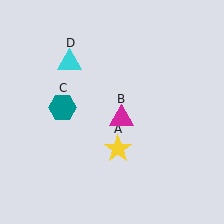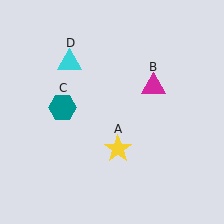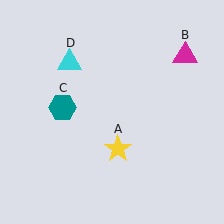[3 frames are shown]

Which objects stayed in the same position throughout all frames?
Yellow star (object A) and teal hexagon (object C) and cyan triangle (object D) remained stationary.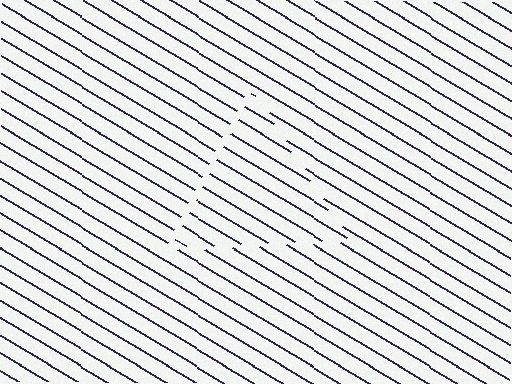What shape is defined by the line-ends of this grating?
An illusory triangle. The interior of the shape contains the same grating, shifted by half a period — the contour is defined by the phase discontinuity where line-ends from the inner and outer gratings abut.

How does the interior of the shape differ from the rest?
The interior of the shape contains the same grating, shifted by half a period — the contour is defined by the phase discontinuity where line-ends from the inner and outer gratings abut.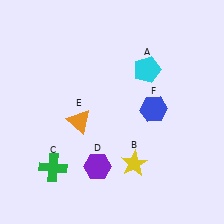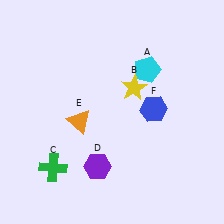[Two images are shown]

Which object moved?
The yellow star (B) moved up.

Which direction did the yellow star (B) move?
The yellow star (B) moved up.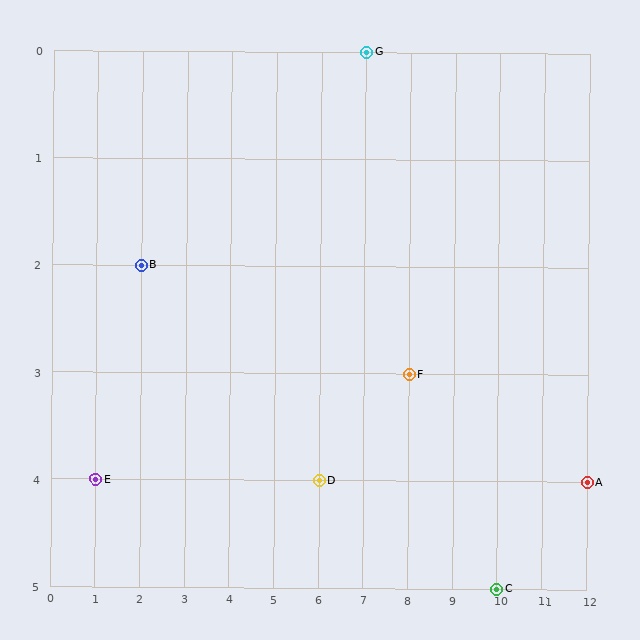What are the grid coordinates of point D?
Point D is at grid coordinates (6, 4).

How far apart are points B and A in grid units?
Points B and A are 10 columns and 2 rows apart (about 10.2 grid units diagonally).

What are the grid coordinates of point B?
Point B is at grid coordinates (2, 2).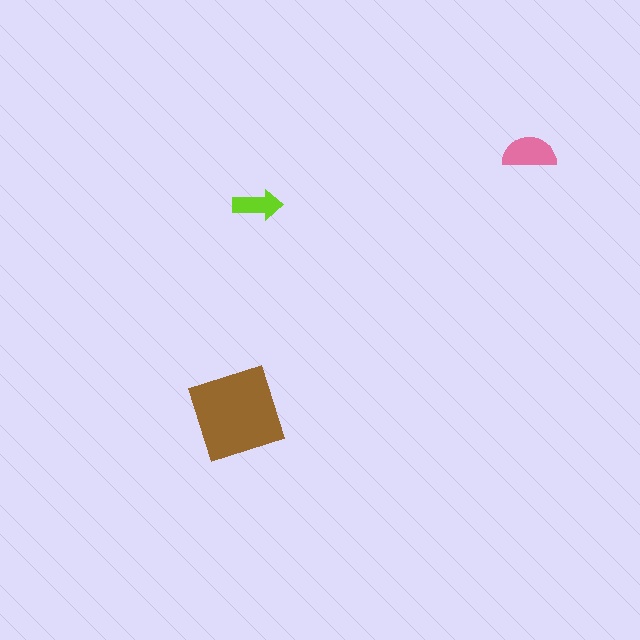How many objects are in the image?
There are 3 objects in the image.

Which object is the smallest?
The lime arrow.